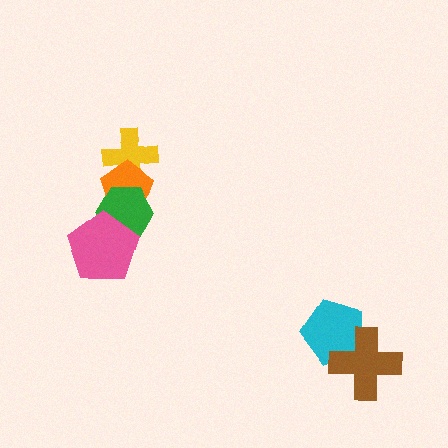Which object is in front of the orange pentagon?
The green hexagon is in front of the orange pentagon.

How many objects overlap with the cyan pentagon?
1 object overlaps with the cyan pentagon.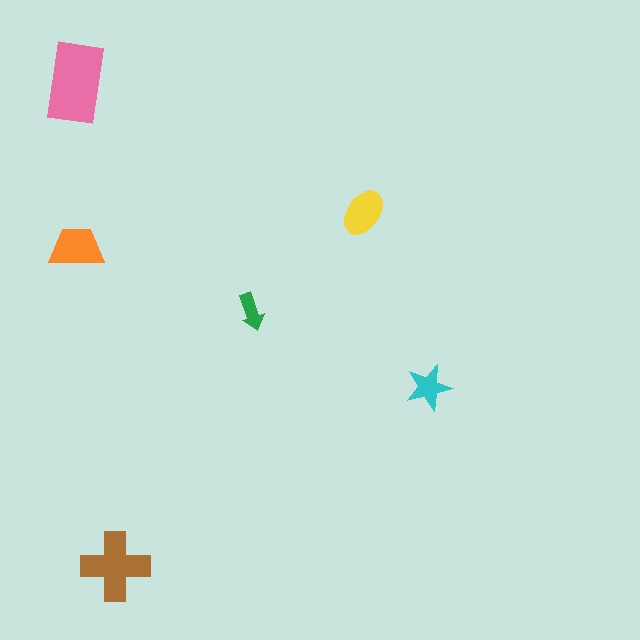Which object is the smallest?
The green arrow.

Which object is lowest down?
The brown cross is bottommost.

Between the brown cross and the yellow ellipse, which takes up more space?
The brown cross.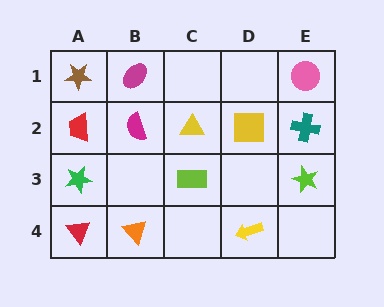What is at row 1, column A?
A brown star.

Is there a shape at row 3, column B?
No, that cell is empty.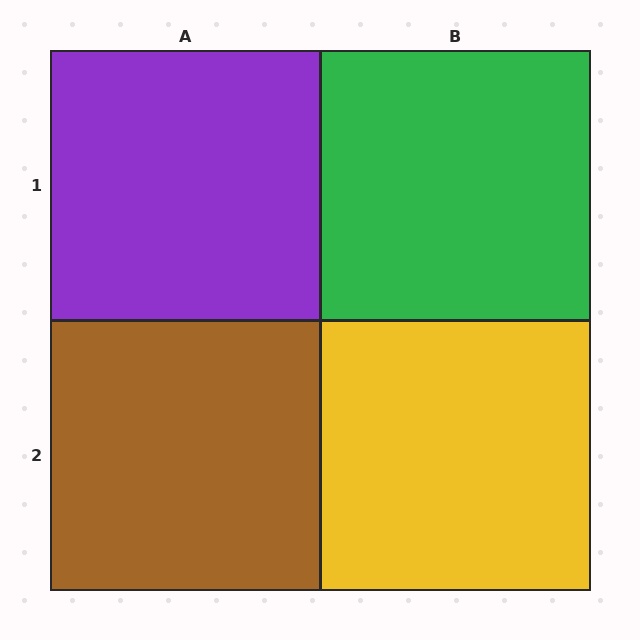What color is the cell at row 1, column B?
Green.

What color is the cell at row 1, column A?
Purple.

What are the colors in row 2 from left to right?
Brown, yellow.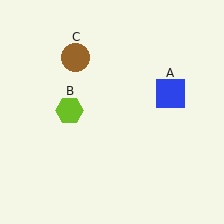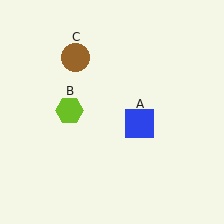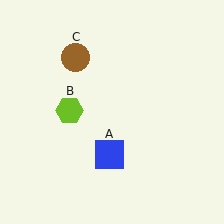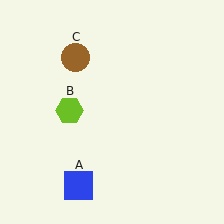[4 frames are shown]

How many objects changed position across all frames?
1 object changed position: blue square (object A).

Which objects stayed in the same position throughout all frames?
Lime hexagon (object B) and brown circle (object C) remained stationary.